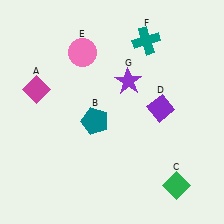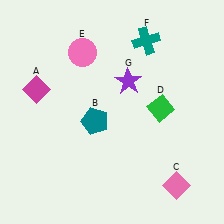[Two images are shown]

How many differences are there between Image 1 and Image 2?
There are 2 differences between the two images.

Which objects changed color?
C changed from green to pink. D changed from purple to green.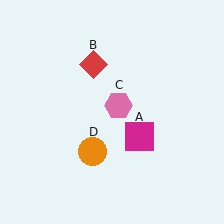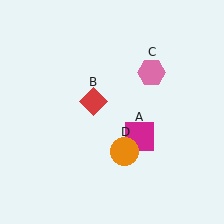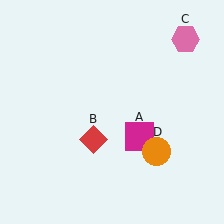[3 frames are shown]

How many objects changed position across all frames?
3 objects changed position: red diamond (object B), pink hexagon (object C), orange circle (object D).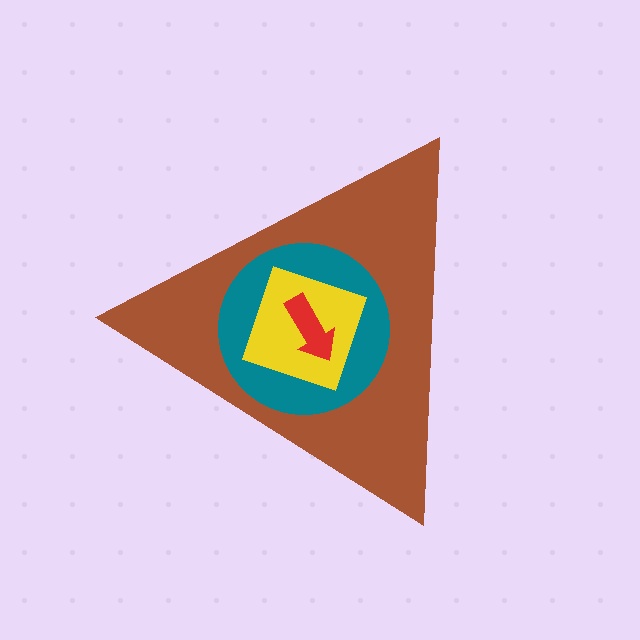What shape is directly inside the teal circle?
The yellow diamond.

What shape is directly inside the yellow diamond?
The red arrow.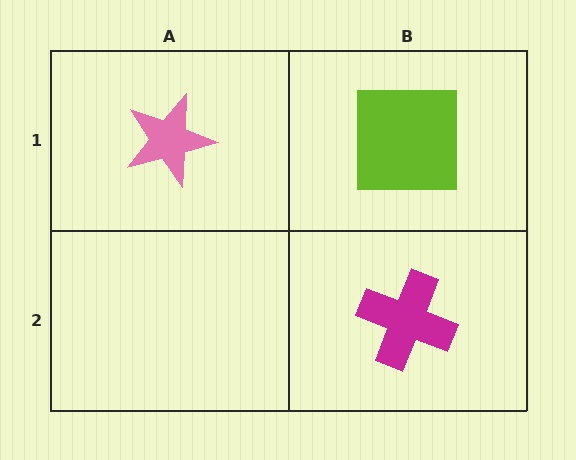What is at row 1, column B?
A lime square.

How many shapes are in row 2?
1 shape.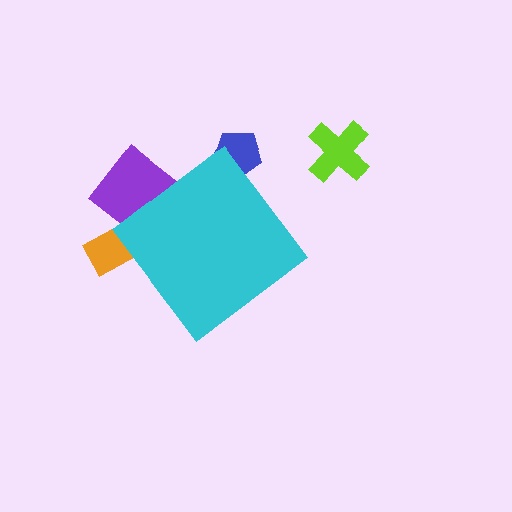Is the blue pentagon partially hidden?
Yes, the blue pentagon is partially hidden behind the cyan diamond.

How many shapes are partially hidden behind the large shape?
3 shapes are partially hidden.